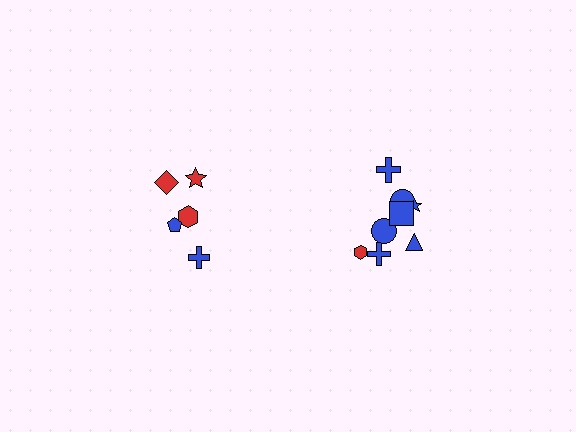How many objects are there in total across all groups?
There are 13 objects.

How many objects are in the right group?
There are 8 objects.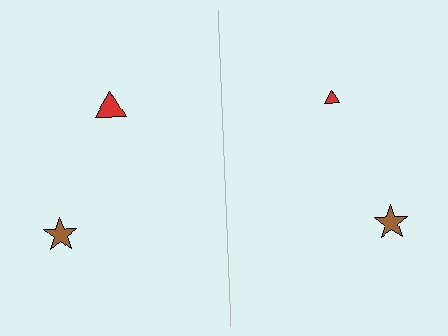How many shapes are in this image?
There are 4 shapes in this image.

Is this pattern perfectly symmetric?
No, the pattern is not perfectly symmetric. The red triangle on the right side has a different size than its mirror counterpart.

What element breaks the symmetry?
The red triangle on the right side has a different size than its mirror counterpart.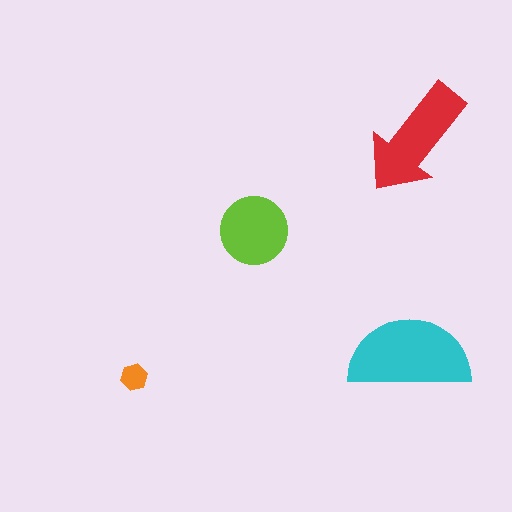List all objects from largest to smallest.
The cyan semicircle, the red arrow, the lime circle, the orange hexagon.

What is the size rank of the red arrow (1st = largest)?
2nd.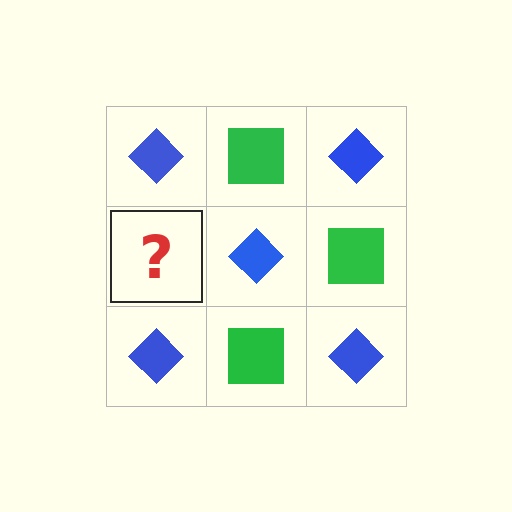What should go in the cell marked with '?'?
The missing cell should contain a green square.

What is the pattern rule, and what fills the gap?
The rule is that it alternates blue diamond and green square in a checkerboard pattern. The gap should be filled with a green square.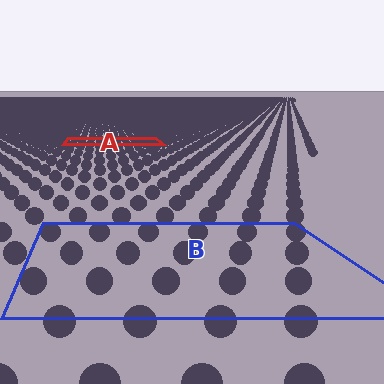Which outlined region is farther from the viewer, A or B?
Region A is farther from the viewer — the texture elements inside it appear smaller and more densely packed.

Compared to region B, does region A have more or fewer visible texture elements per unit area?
Region A has more texture elements per unit area — they are packed more densely because it is farther away.